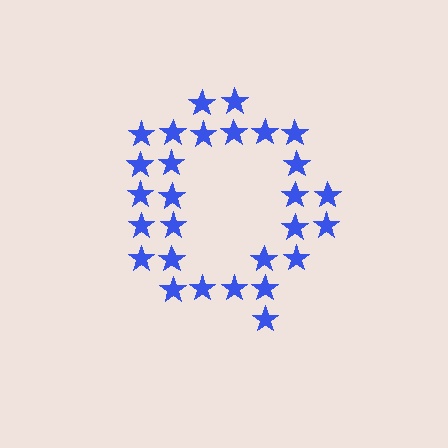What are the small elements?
The small elements are stars.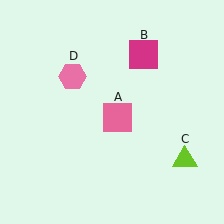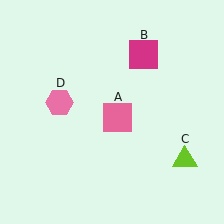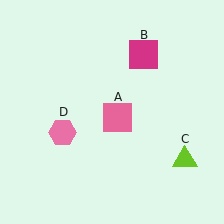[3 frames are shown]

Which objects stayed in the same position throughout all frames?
Pink square (object A) and magenta square (object B) and lime triangle (object C) remained stationary.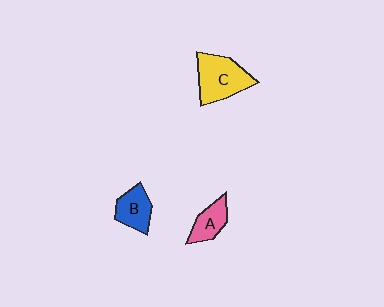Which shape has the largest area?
Shape C (yellow).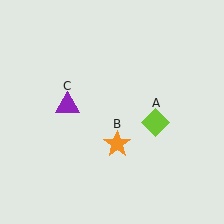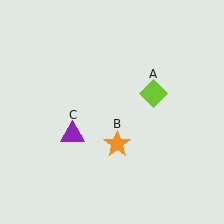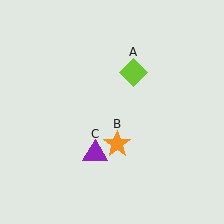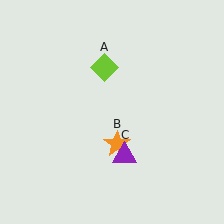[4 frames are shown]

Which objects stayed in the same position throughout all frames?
Orange star (object B) remained stationary.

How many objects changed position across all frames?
2 objects changed position: lime diamond (object A), purple triangle (object C).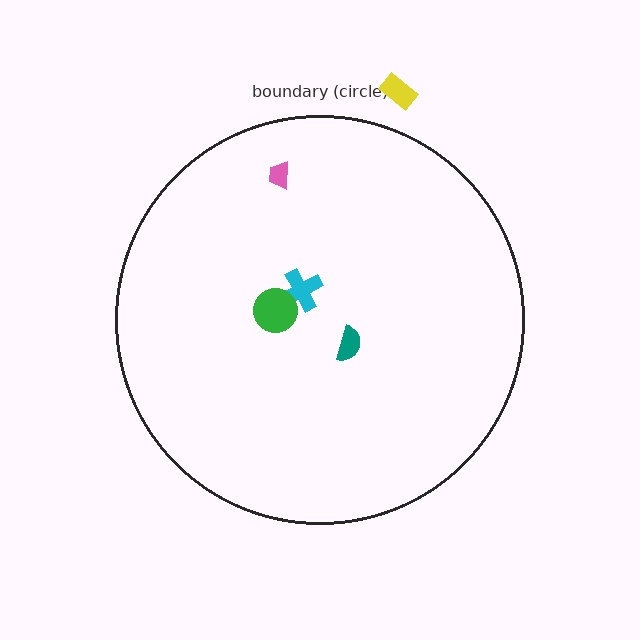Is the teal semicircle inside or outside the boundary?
Inside.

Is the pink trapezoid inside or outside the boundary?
Inside.